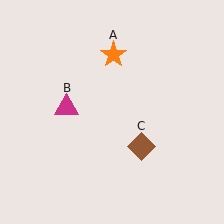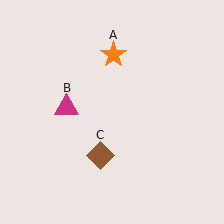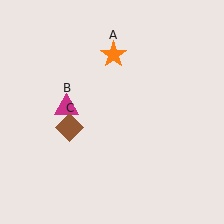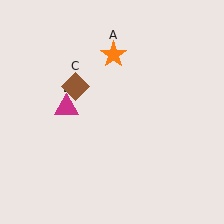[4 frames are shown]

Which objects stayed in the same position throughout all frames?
Orange star (object A) and magenta triangle (object B) remained stationary.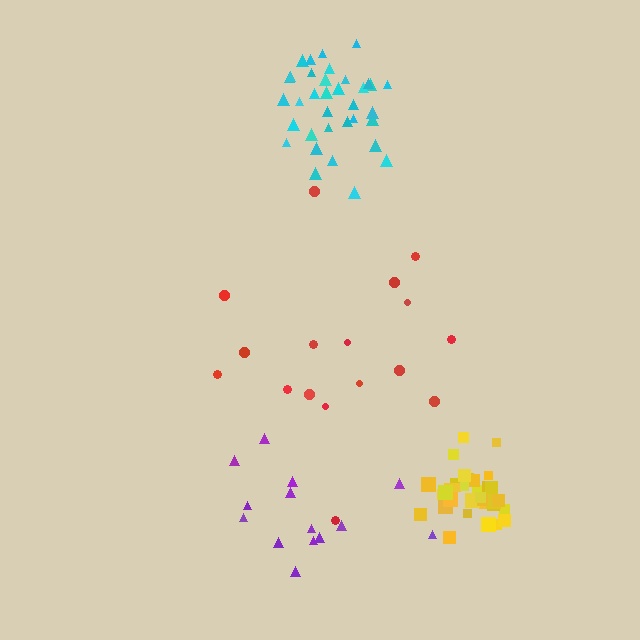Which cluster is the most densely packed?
Yellow.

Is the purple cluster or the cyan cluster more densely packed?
Cyan.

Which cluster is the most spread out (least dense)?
Red.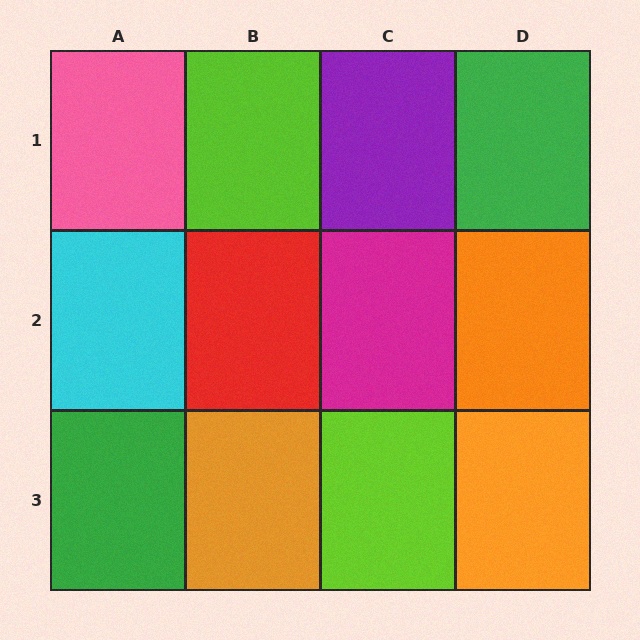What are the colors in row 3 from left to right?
Green, orange, lime, orange.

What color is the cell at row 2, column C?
Magenta.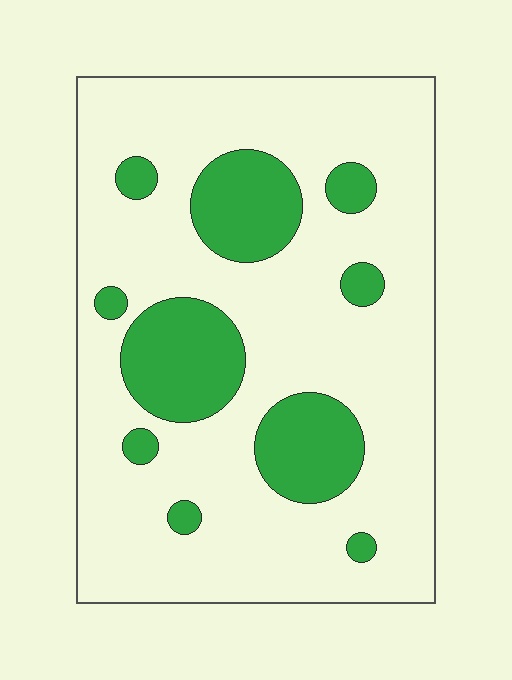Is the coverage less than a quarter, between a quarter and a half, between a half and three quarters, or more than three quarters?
Less than a quarter.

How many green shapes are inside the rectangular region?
10.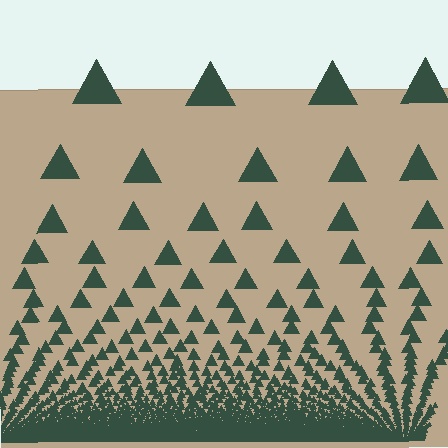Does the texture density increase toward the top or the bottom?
Density increases toward the bottom.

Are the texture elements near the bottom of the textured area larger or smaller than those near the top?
Smaller. The gradient is inverted — elements near the bottom are smaller and denser.